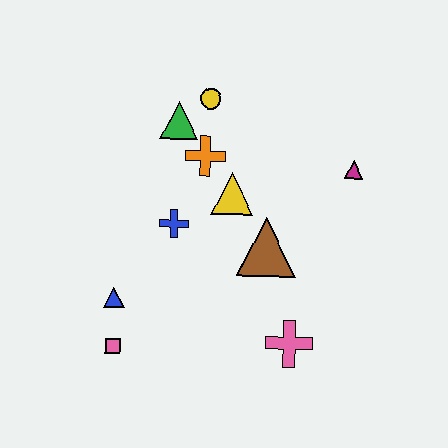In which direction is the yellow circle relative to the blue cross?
The yellow circle is above the blue cross.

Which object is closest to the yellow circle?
The green triangle is closest to the yellow circle.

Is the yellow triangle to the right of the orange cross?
Yes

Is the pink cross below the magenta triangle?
Yes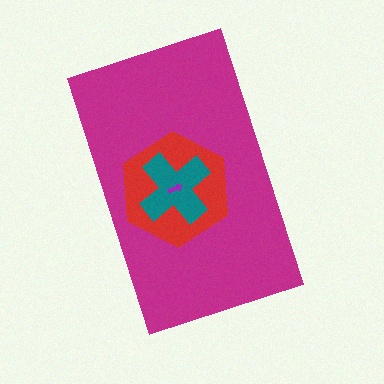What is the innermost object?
The purple arrow.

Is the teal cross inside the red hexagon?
Yes.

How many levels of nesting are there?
4.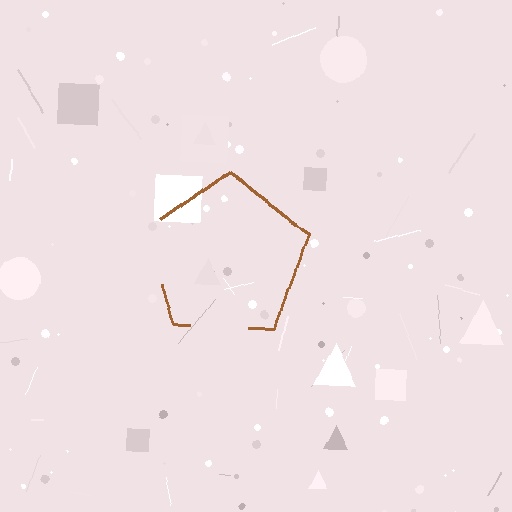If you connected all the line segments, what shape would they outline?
They would outline a pentagon.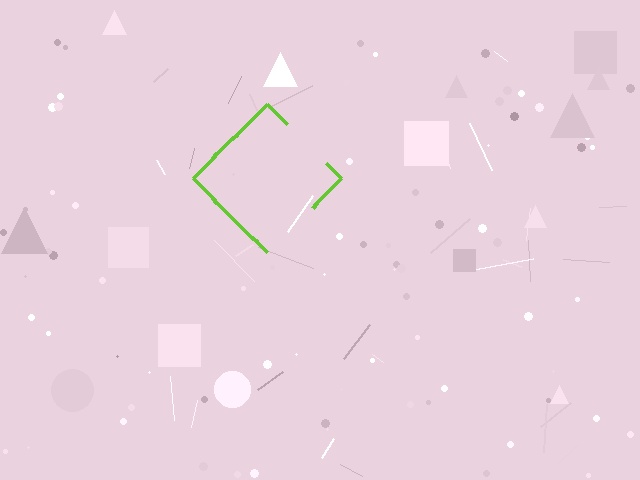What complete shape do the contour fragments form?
The contour fragments form a diamond.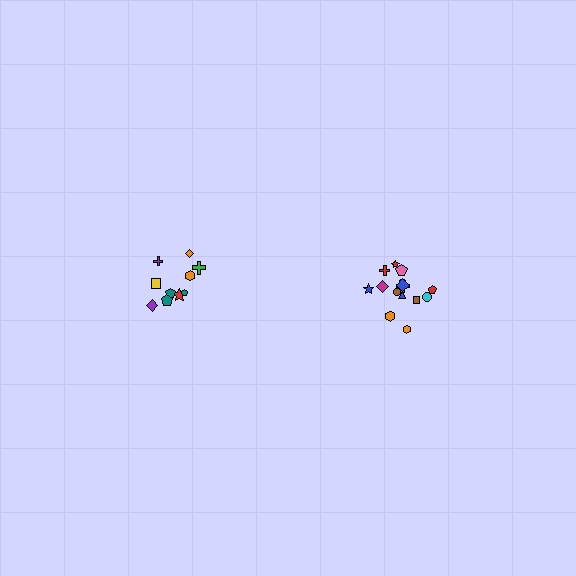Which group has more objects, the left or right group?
The right group.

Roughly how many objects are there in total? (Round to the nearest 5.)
Roughly 25 objects in total.